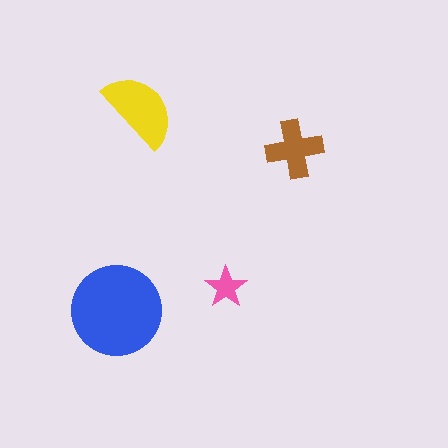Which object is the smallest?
The pink star.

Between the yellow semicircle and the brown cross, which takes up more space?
The yellow semicircle.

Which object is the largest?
The blue circle.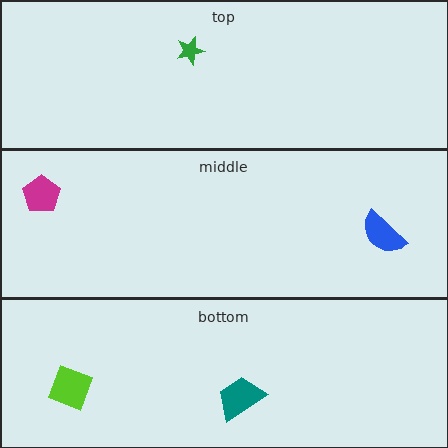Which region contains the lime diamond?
The bottom region.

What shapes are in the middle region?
The magenta pentagon, the blue semicircle.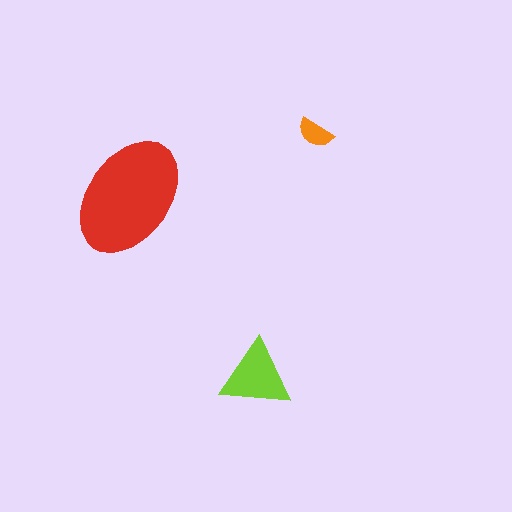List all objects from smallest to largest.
The orange semicircle, the lime triangle, the red ellipse.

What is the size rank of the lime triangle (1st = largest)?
2nd.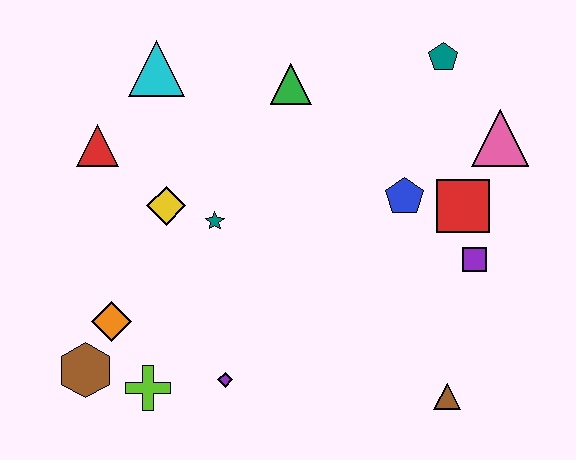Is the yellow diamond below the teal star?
No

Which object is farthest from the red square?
The brown hexagon is farthest from the red square.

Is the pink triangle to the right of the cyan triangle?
Yes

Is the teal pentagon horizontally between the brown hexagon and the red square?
Yes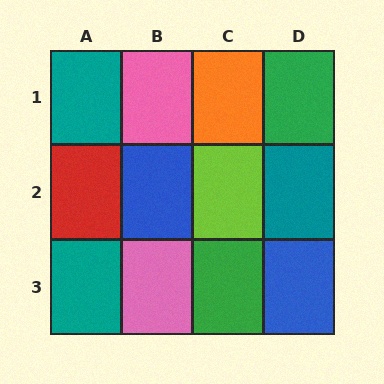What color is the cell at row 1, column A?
Teal.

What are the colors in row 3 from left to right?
Teal, pink, green, blue.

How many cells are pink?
2 cells are pink.